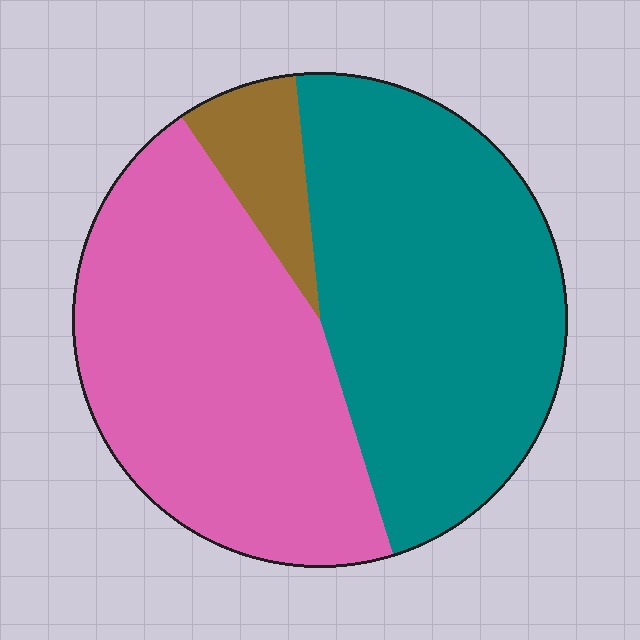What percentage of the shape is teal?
Teal covers 47% of the shape.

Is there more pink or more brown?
Pink.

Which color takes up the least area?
Brown, at roughly 10%.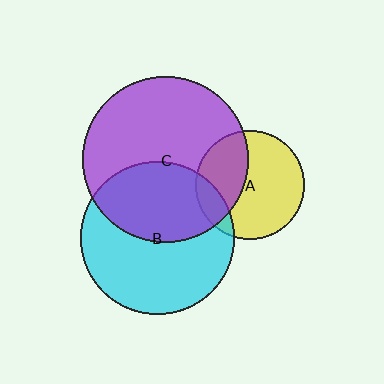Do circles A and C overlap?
Yes.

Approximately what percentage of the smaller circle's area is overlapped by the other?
Approximately 40%.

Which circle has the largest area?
Circle C (purple).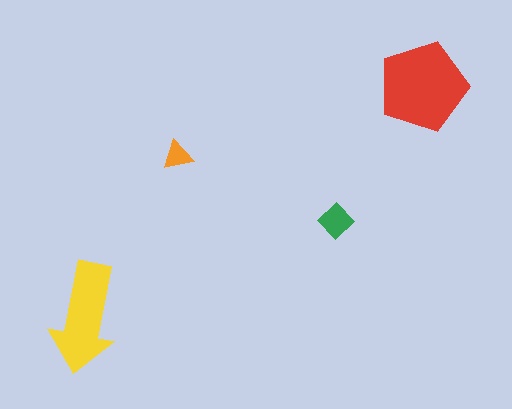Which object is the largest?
The red pentagon.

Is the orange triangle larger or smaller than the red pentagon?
Smaller.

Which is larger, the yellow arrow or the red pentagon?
The red pentagon.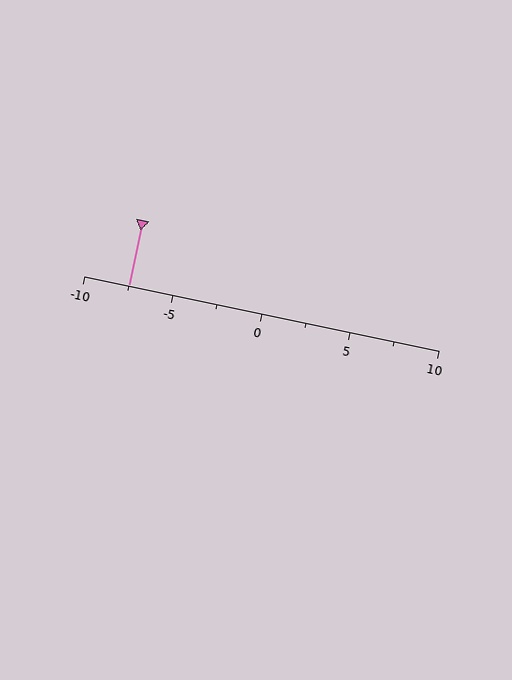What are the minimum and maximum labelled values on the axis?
The axis runs from -10 to 10.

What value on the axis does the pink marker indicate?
The marker indicates approximately -7.5.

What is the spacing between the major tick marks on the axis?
The major ticks are spaced 5 apart.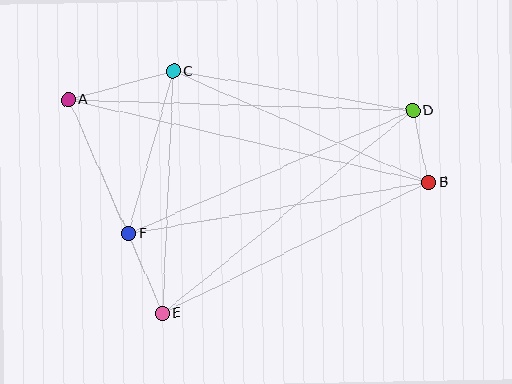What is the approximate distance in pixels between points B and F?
The distance between B and F is approximately 304 pixels.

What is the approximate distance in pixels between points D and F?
The distance between D and F is approximately 310 pixels.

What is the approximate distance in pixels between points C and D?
The distance between C and D is approximately 243 pixels.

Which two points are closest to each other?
Points B and D are closest to each other.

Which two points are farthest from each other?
Points A and B are farthest from each other.